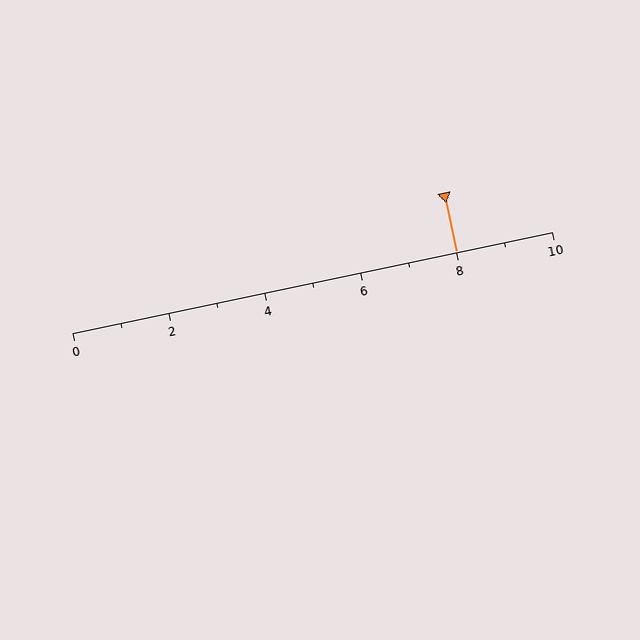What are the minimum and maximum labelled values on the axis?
The axis runs from 0 to 10.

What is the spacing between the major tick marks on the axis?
The major ticks are spaced 2 apart.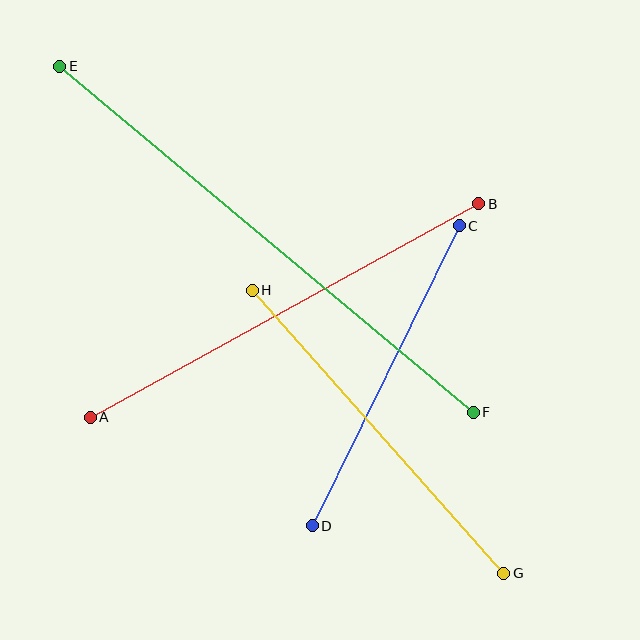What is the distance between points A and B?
The distance is approximately 443 pixels.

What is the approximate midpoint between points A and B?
The midpoint is at approximately (285, 310) pixels.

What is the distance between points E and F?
The distance is approximately 539 pixels.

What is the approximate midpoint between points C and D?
The midpoint is at approximately (386, 376) pixels.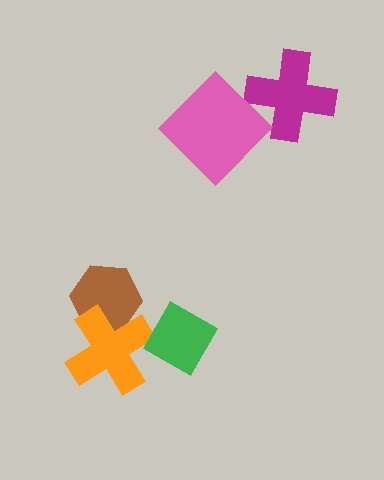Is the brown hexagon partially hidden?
Yes, it is partially covered by another shape.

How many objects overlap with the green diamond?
1 object overlaps with the green diamond.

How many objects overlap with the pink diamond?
0 objects overlap with the pink diamond.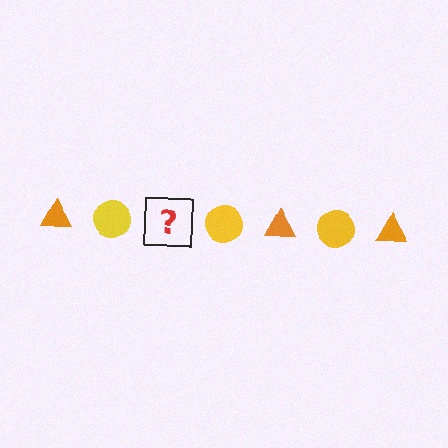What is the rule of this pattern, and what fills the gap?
The rule is that the pattern alternates between orange triangle and yellow circle. The gap should be filled with an orange triangle.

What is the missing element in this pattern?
The missing element is an orange triangle.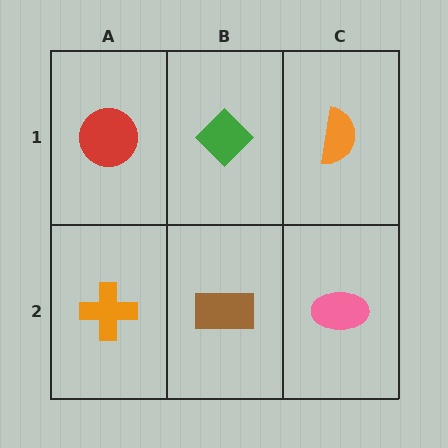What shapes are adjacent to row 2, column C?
An orange semicircle (row 1, column C), a brown rectangle (row 2, column B).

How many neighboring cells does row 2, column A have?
2.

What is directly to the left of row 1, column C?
A green diamond.